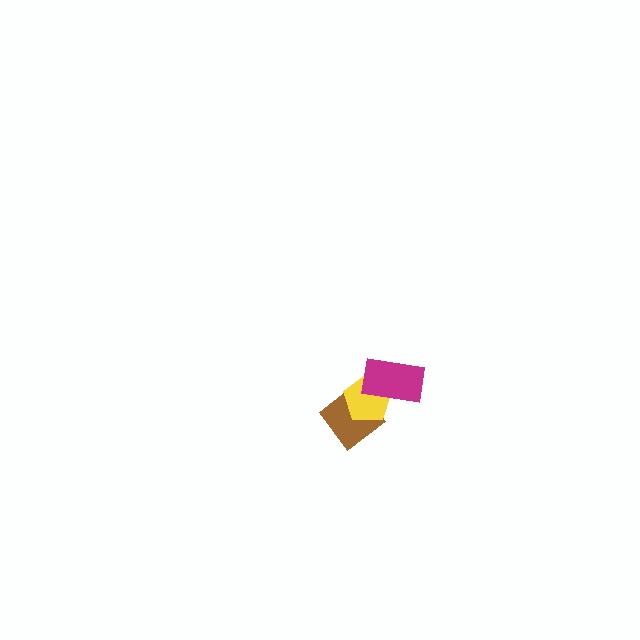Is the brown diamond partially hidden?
Yes, it is partially covered by another shape.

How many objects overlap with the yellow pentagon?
2 objects overlap with the yellow pentagon.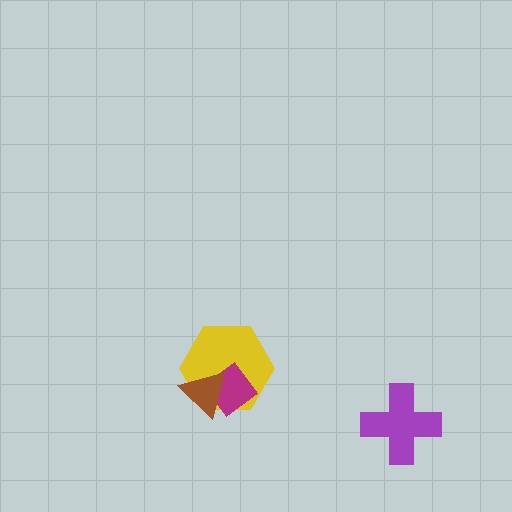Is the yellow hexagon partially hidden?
Yes, it is partially covered by another shape.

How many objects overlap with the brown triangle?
2 objects overlap with the brown triangle.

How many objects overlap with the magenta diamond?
2 objects overlap with the magenta diamond.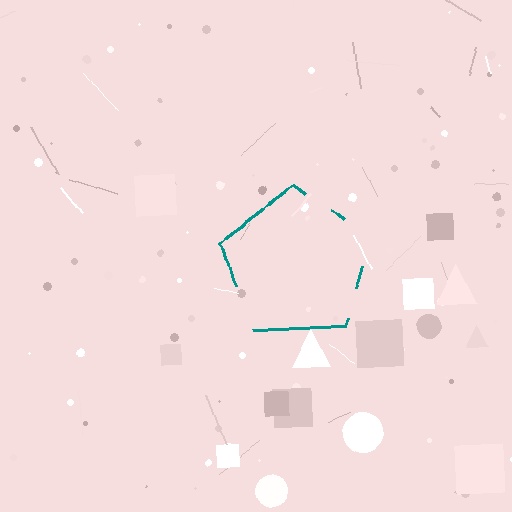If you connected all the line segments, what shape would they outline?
They would outline a pentagon.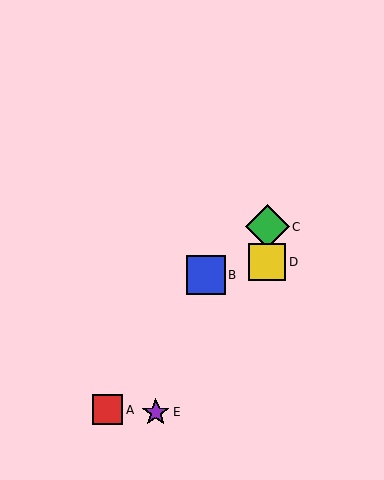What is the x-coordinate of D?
Object D is at x≈267.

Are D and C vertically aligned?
Yes, both are at x≈267.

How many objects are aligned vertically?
2 objects (C, D) are aligned vertically.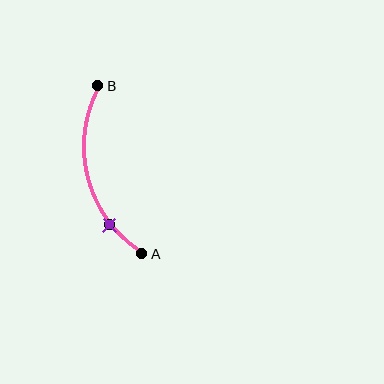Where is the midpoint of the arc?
The arc midpoint is the point on the curve farthest from the straight line joining A and B. It sits to the left of that line.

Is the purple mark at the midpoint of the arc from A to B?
No. The purple mark lies on the arc but is closer to endpoint A. The arc midpoint would be at the point on the curve equidistant along the arc from both A and B.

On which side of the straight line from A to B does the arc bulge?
The arc bulges to the left of the straight line connecting A and B.